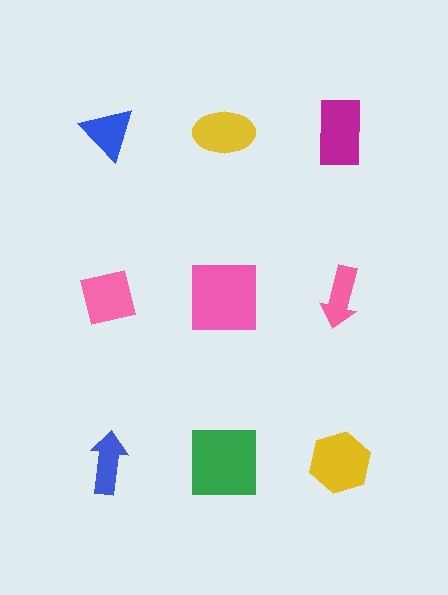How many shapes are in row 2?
3 shapes.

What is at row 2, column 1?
A pink square.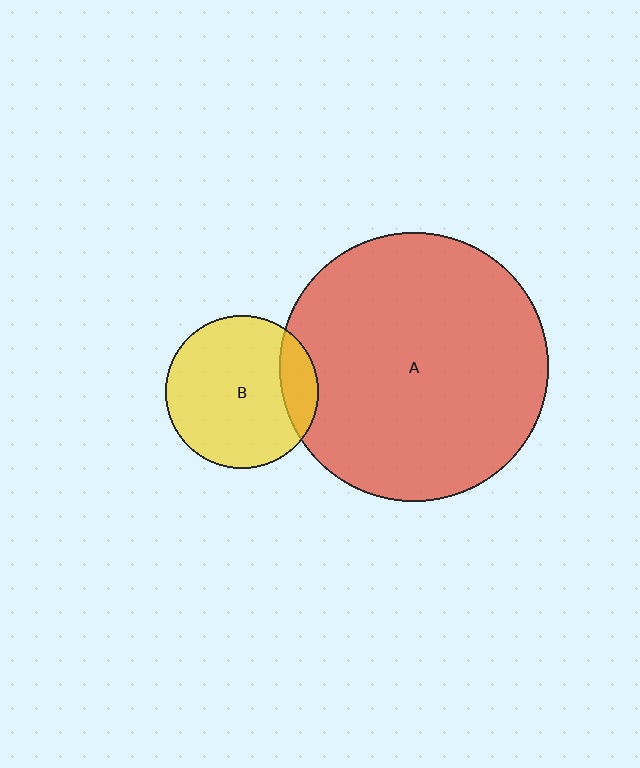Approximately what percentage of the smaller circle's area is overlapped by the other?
Approximately 15%.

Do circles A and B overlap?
Yes.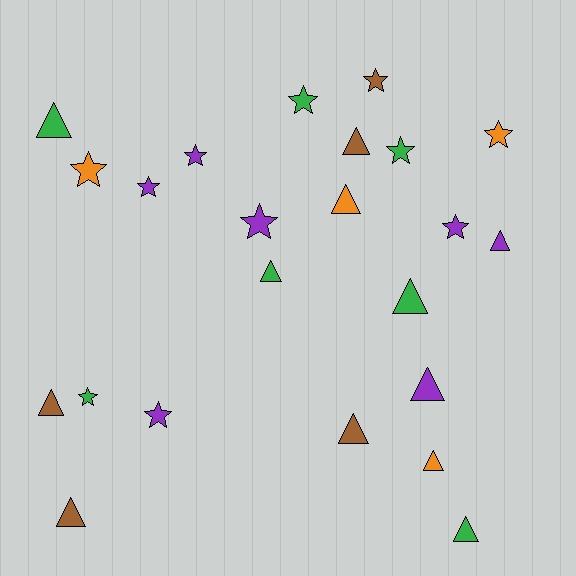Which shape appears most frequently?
Triangle, with 12 objects.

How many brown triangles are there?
There are 4 brown triangles.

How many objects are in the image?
There are 23 objects.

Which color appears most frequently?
Purple, with 7 objects.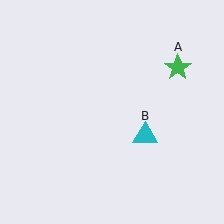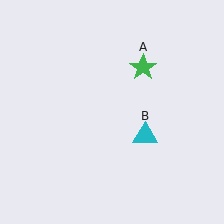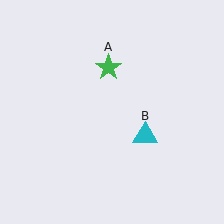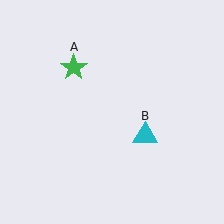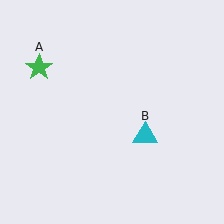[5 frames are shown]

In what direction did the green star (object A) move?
The green star (object A) moved left.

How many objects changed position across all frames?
1 object changed position: green star (object A).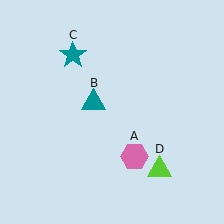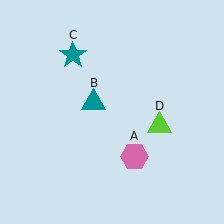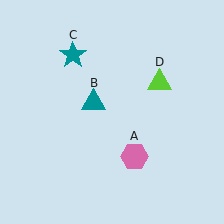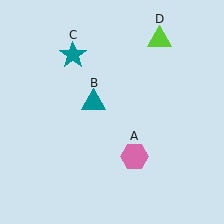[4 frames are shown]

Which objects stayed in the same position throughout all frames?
Pink hexagon (object A) and teal triangle (object B) and teal star (object C) remained stationary.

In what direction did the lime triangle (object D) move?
The lime triangle (object D) moved up.